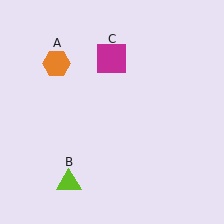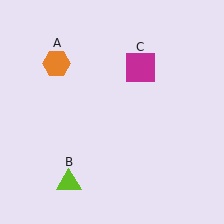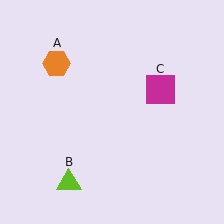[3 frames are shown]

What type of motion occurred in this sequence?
The magenta square (object C) rotated clockwise around the center of the scene.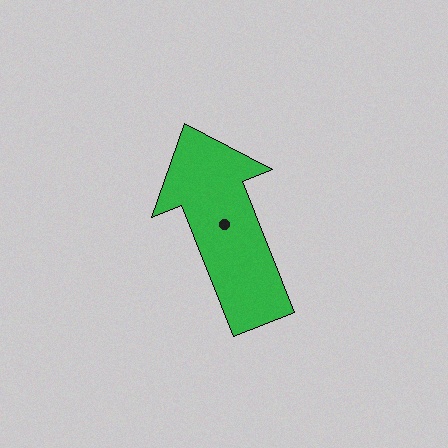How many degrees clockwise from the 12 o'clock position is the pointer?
Approximately 338 degrees.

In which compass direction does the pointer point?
North.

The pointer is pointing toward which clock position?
Roughly 11 o'clock.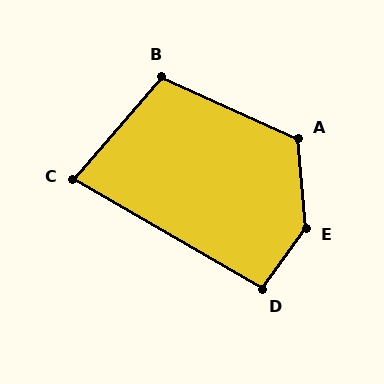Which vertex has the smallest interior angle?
C, at approximately 79 degrees.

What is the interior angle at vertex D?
Approximately 96 degrees (obtuse).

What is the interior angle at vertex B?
Approximately 106 degrees (obtuse).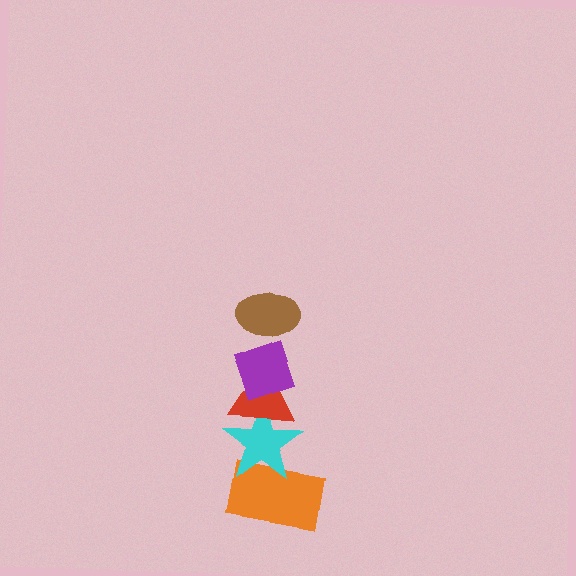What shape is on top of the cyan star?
The red triangle is on top of the cyan star.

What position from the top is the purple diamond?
The purple diamond is 2nd from the top.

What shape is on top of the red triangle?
The purple diamond is on top of the red triangle.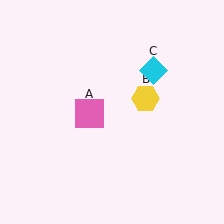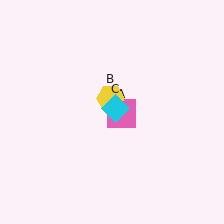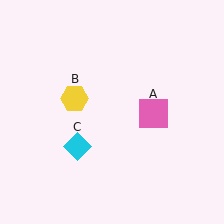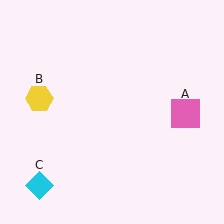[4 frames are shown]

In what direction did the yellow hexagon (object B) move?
The yellow hexagon (object B) moved left.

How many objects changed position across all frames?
3 objects changed position: pink square (object A), yellow hexagon (object B), cyan diamond (object C).